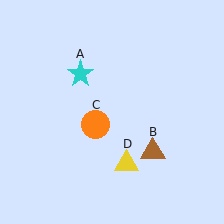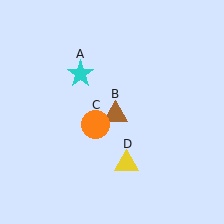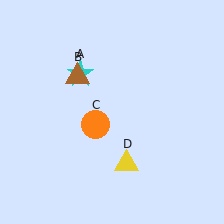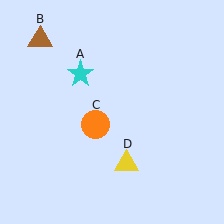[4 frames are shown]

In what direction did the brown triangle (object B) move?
The brown triangle (object B) moved up and to the left.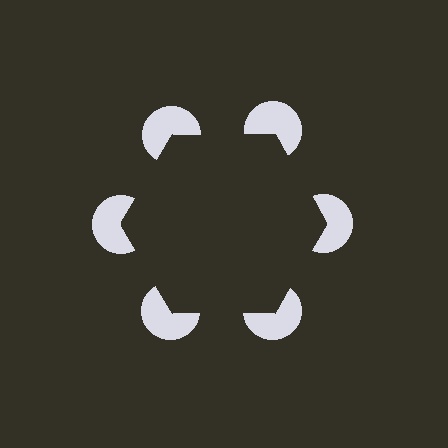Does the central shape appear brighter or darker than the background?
It typically appears slightly darker than the background, even though no actual brightness change is drawn.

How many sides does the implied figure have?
6 sides.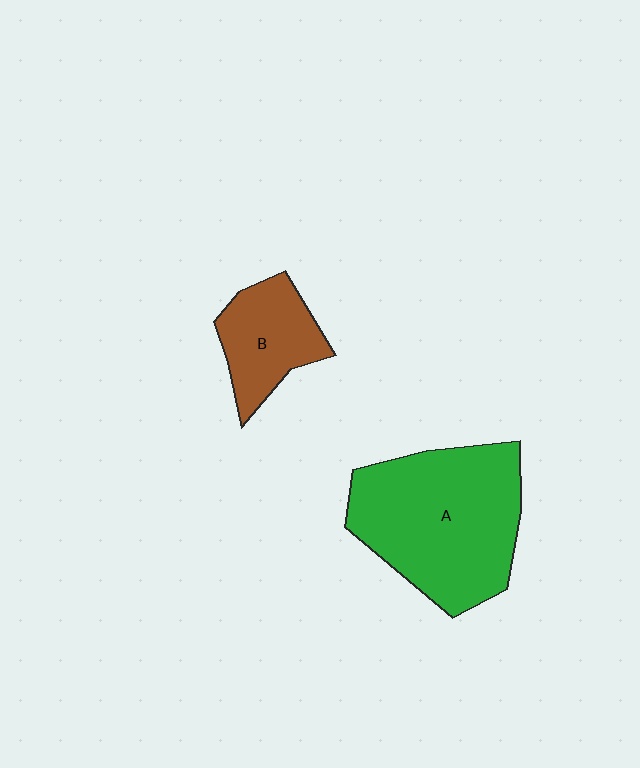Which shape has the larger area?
Shape A (green).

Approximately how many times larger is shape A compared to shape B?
Approximately 2.3 times.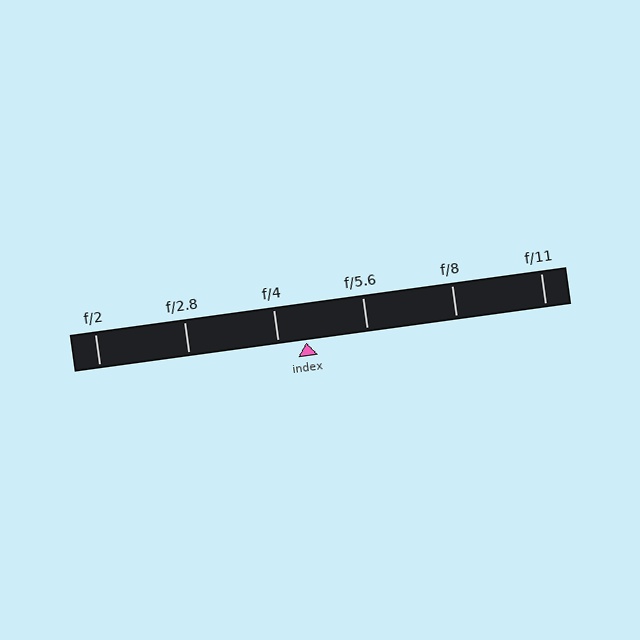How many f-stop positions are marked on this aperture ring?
There are 6 f-stop positions marked.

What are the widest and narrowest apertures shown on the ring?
The widest aperture shown is f/2 and the narrowest is f/11.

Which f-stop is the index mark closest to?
The index mark is closest to f/4.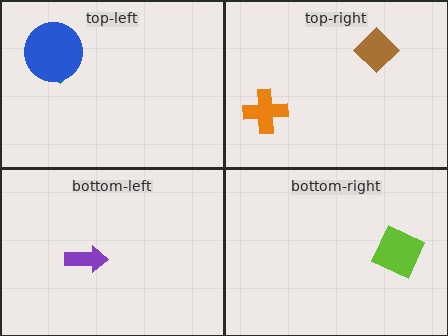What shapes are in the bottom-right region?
The lime square.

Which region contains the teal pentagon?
The top-left region.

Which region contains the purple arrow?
The bottom-left region.